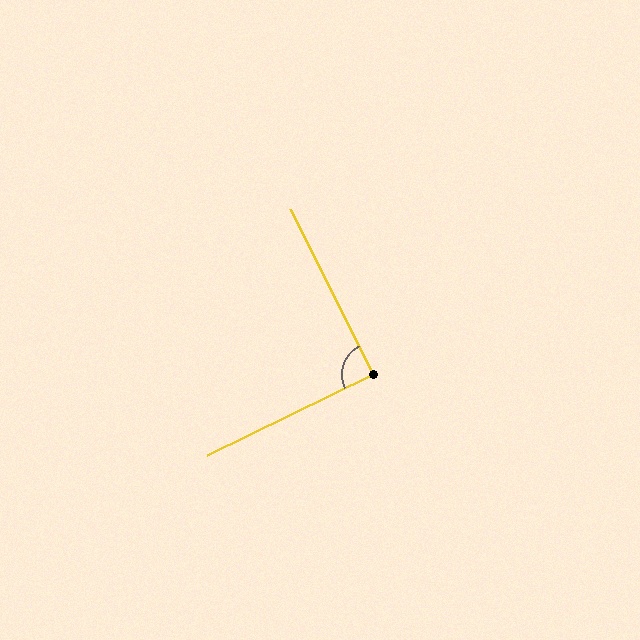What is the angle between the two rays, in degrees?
Approximately 89 degrees.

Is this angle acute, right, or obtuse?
It is approximately a right angle.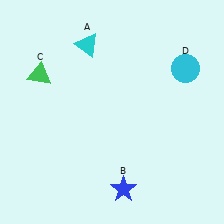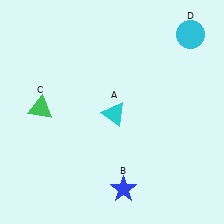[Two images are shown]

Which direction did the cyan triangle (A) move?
The cyan triangle (A) moved down.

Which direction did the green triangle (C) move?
The green triangle (C) moved down.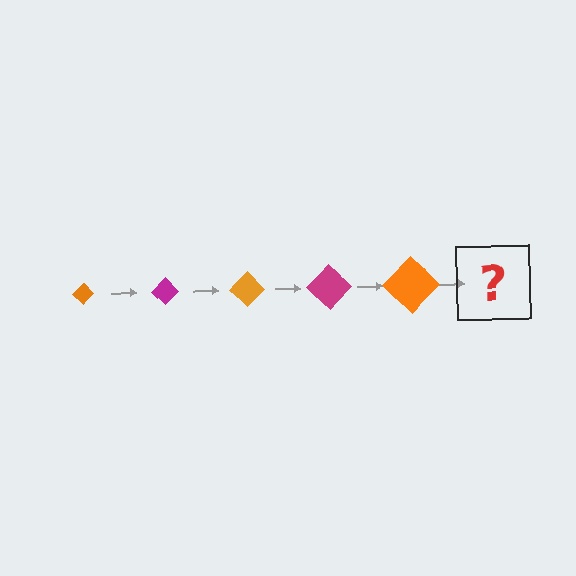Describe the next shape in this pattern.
It should be a magenta diamond, larger than the previous one.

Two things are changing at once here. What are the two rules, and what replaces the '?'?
The two rules are that the diamond grows larger each step and the color cycles through orange and magenta. The '?' should be a magenta diamond, larger than the previous one.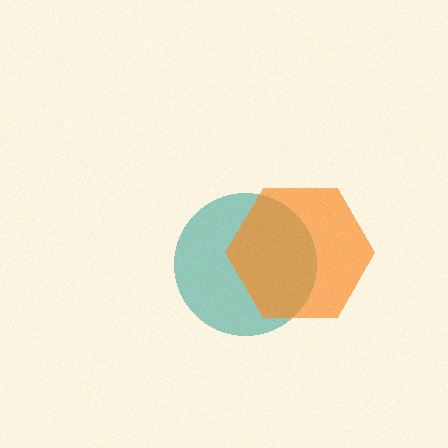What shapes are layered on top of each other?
The layered shapes are: a teal circle, an orange hexagon.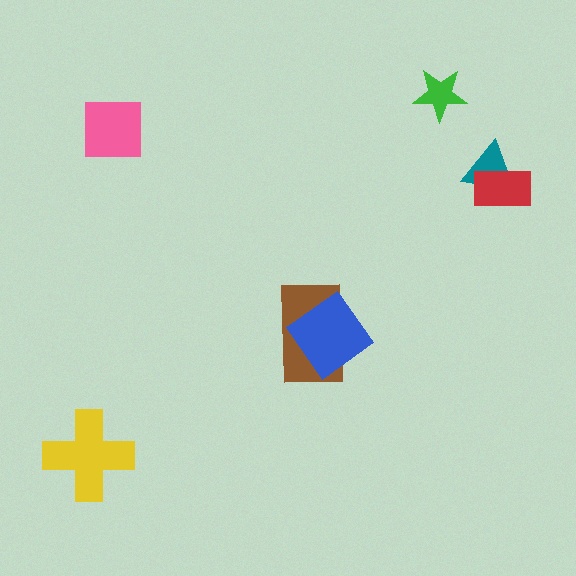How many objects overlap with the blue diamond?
1 object overlaps with the blue diamond.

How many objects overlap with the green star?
0 objects overlap with the green star.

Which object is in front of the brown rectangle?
The blue diamond is in front of the brown rectangle.